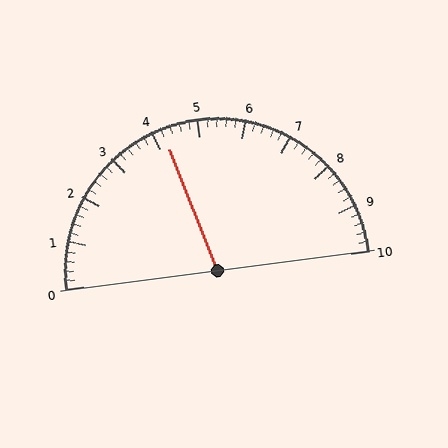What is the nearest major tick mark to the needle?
The nearest major tick mark is 4.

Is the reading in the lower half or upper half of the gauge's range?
The reading is in the lower half of the range (0 to 10).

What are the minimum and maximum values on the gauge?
The gauge ranges from 0 to 10.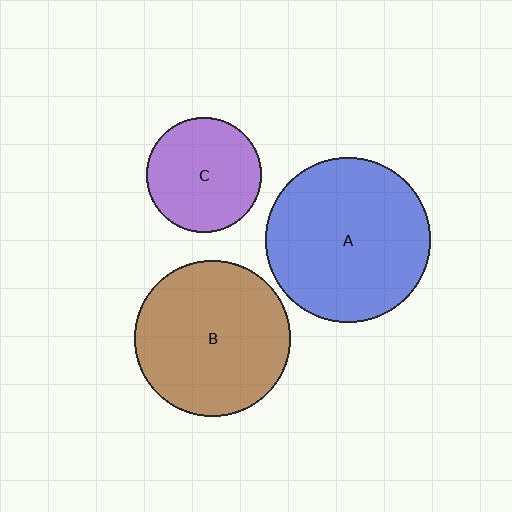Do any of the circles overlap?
No, none of the circles overlap.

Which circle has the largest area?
Circle A (blue).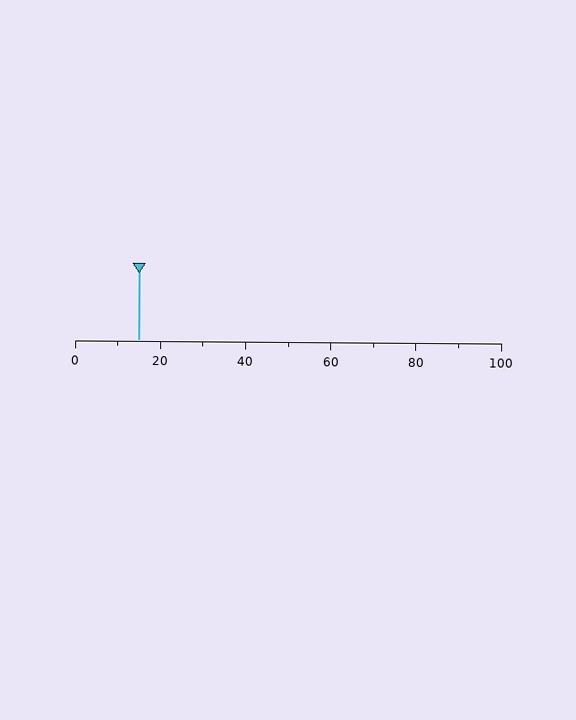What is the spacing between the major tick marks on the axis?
The major ticks are spaced 20 apart.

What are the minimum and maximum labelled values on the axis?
The axis runs from 0 to 100.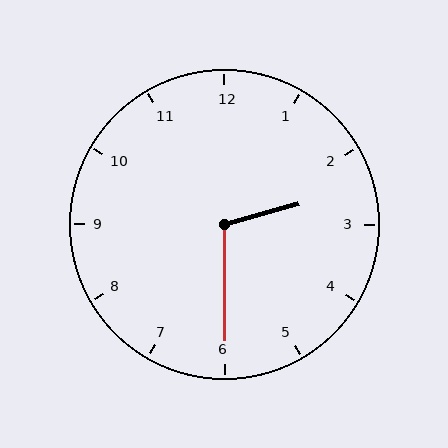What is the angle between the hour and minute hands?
Approximately 105 degrees.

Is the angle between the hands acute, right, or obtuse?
It is obtuse.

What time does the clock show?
2:30.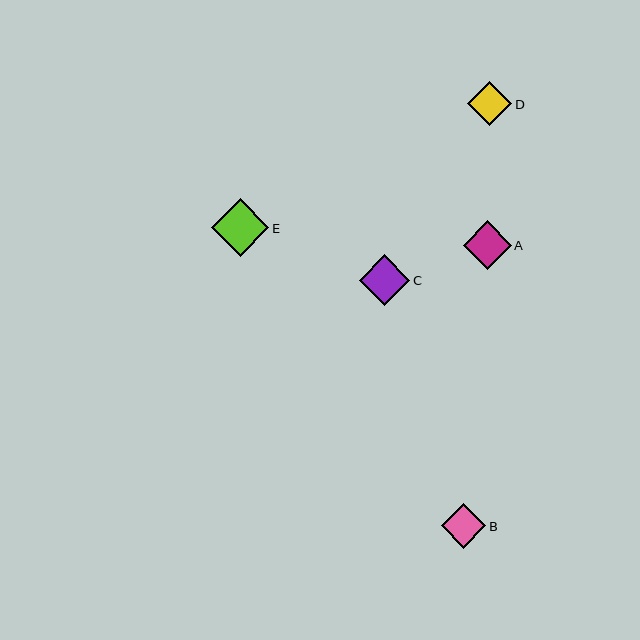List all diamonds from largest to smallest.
From largest to smallest: E, C, A, B, D.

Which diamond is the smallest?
Diamond D is the smallest with a size of approximately 44 pixels.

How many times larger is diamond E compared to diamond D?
Diamond E is approximately 1.3 times the size of diamond D.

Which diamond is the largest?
Diamond E is the largest with a size of approximately 58 pixels.